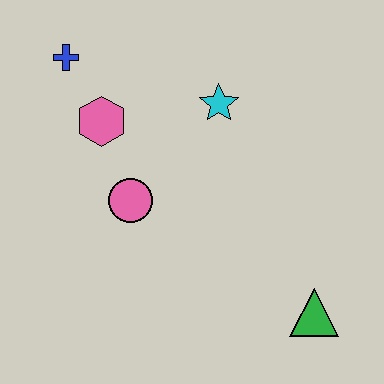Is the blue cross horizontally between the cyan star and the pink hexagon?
No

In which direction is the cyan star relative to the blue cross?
The cyan star is to the right of the blue cross.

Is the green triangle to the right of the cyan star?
Yes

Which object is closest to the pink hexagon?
The blue cross is closest to the pink hexagon.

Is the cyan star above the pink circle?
Yes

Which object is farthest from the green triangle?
The blue cross is farthest from the green triangle.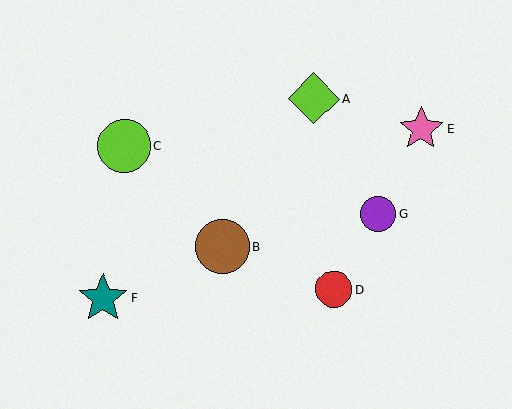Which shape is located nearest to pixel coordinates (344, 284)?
The red circle (labeled D) at (334, 289) is nearest to that location.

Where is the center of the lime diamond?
The center of the lime diamond is at (314, 98).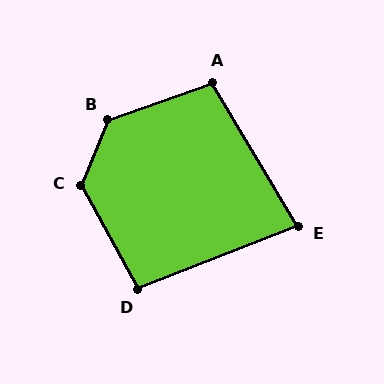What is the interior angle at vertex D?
Approximately 97 degrees (obtuse).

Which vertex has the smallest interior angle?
E, at approximately 81 degrees.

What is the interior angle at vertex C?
Approximately 129 degrees (obtuse).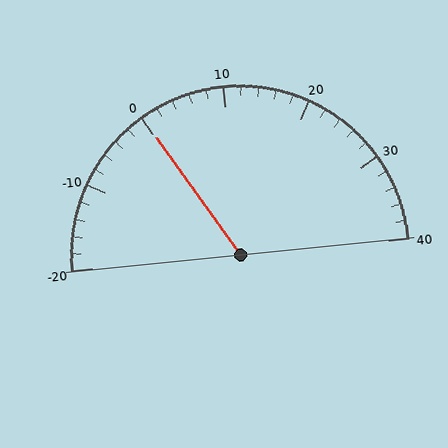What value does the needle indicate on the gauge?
The needle indicates approximately 0.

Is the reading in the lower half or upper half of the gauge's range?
The reading is in the lower half of the range (-20 to 40).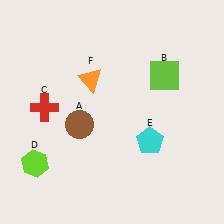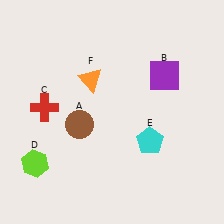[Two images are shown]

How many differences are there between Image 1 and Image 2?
There is 1 difference between the two images.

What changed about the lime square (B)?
In Image 1, B is lime. In Image 2, it changed to purple.